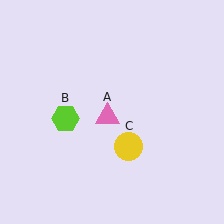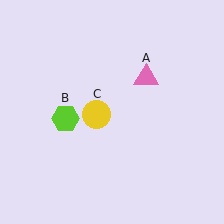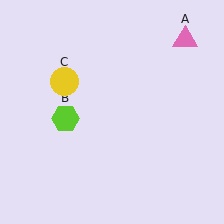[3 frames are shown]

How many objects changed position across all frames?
2 objects changed position: pink triangle (object A), yellow circle (object C).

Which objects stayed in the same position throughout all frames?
Lime hexagon (object B) remained stationary.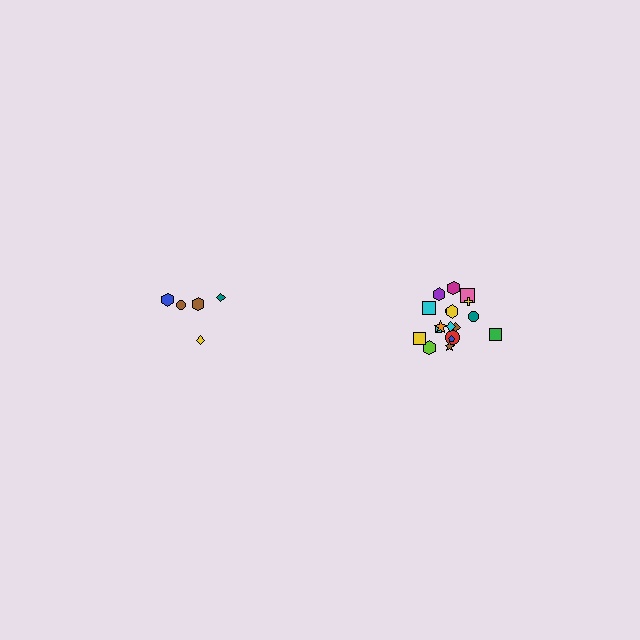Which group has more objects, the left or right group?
The right group.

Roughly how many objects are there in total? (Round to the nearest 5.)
Roughly 25 objects in total.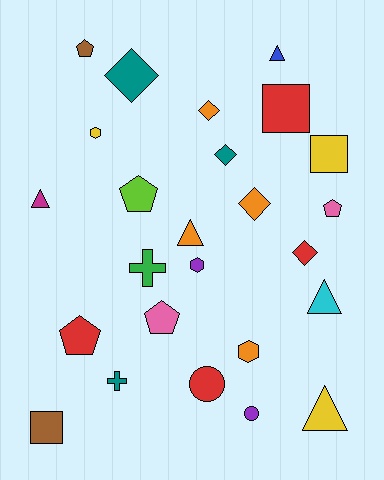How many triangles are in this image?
There are 5 triangles.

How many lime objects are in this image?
There is 1 lime object.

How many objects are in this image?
There are 25 objects.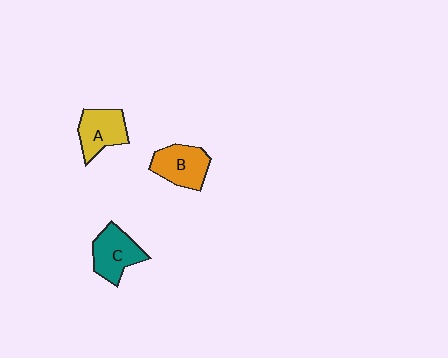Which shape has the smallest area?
Shape A (yellow).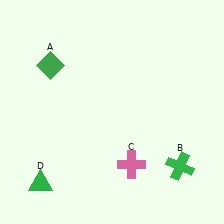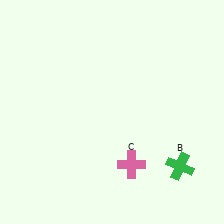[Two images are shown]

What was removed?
The green triangle (D), the green diamond (A) were removed in Image 2.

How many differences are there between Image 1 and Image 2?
There are 2 differences between the two images.